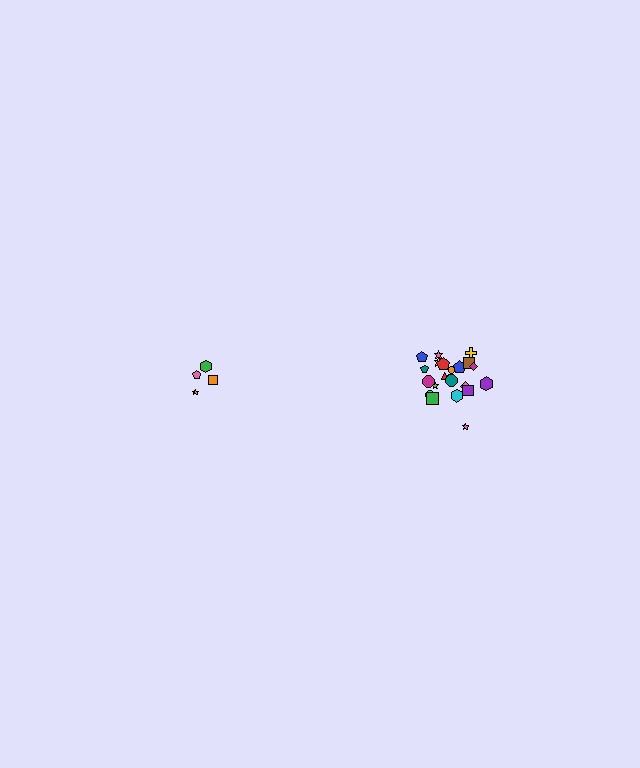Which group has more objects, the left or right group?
The right group.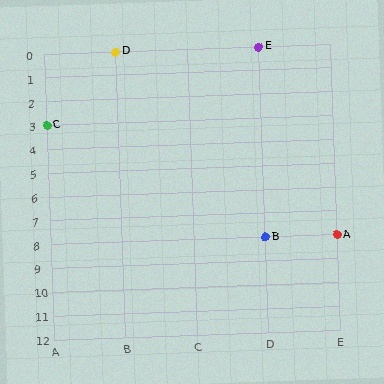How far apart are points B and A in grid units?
Points B and A are 1 column apart.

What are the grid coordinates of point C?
Point C is at grid coordinates (A, 3).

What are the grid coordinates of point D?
Point D is at grid coordinates (B, 0).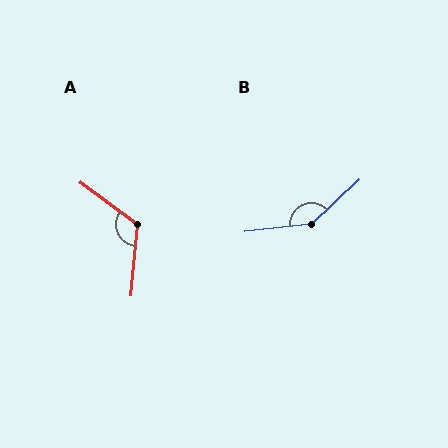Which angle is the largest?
B, at approximately 144 degrees.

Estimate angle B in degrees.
Approximately 144 degrees.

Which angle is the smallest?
A, at approximately 122 degrees.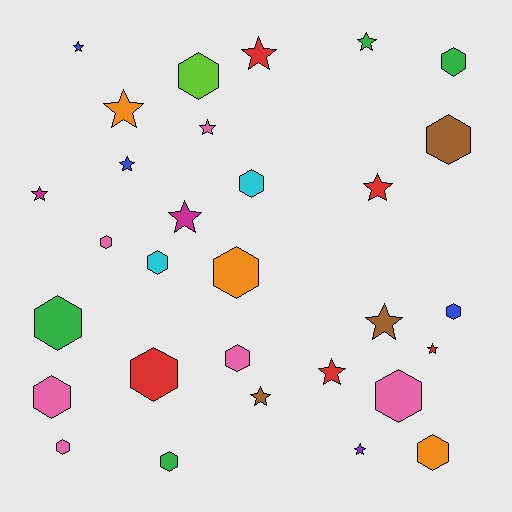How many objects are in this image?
There are 30 objects.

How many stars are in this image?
There are 14 stars.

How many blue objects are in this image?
There are 3 blue objects.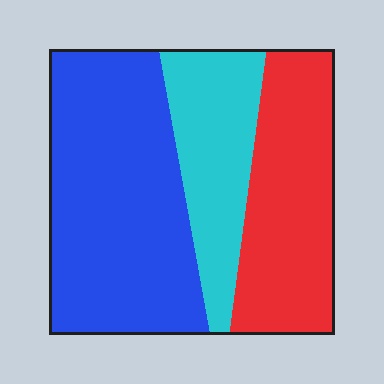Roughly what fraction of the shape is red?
Red covers 30% of the shape.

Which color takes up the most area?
Blue, at roughly 45%.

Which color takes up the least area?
Cyan, at roughly 20%.